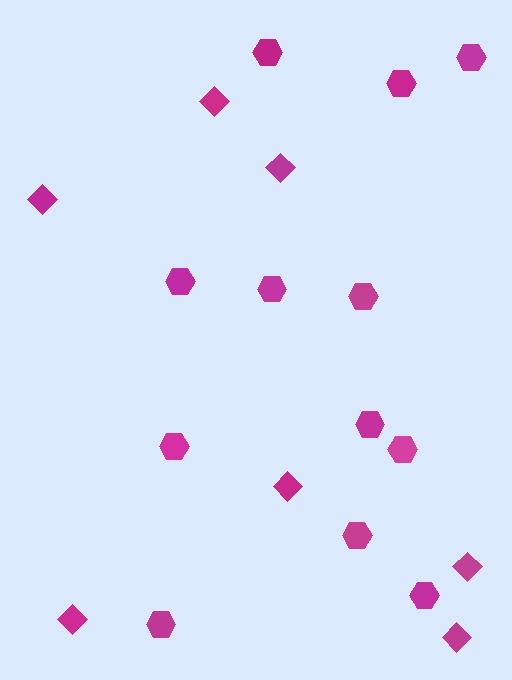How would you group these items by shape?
There are 2 groups: one group of diamonds (7) and one group of hexagons (12).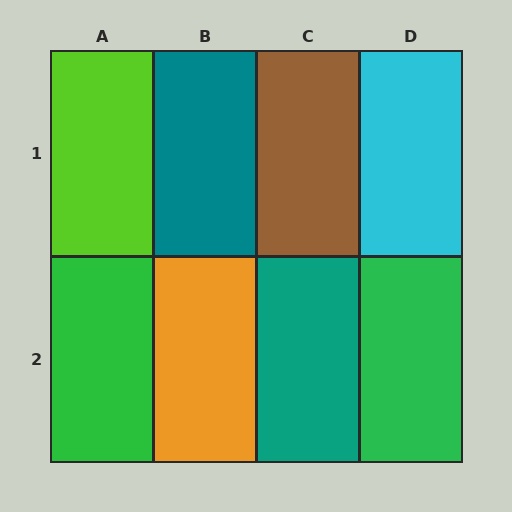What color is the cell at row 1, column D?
Cyan.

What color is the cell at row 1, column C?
Brown.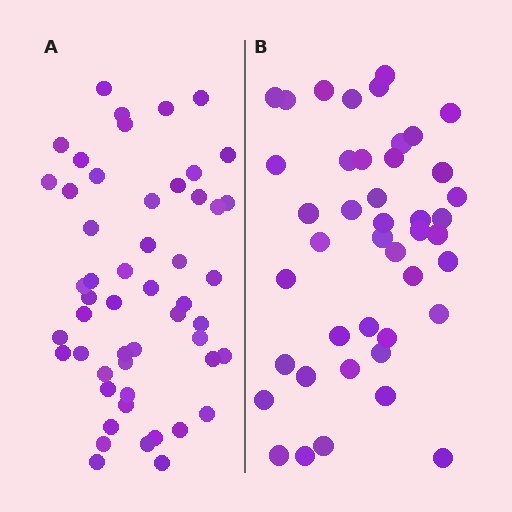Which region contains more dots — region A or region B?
Region A (the left region) has more dots.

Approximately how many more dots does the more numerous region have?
Region A has roughly 8 or so more dots than region B.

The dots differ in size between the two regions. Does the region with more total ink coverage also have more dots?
No. Region B has more total ink coverage because its dots are larger, but region A actually contains more individual dots. Total area can be misleading — the number of items is what matters here.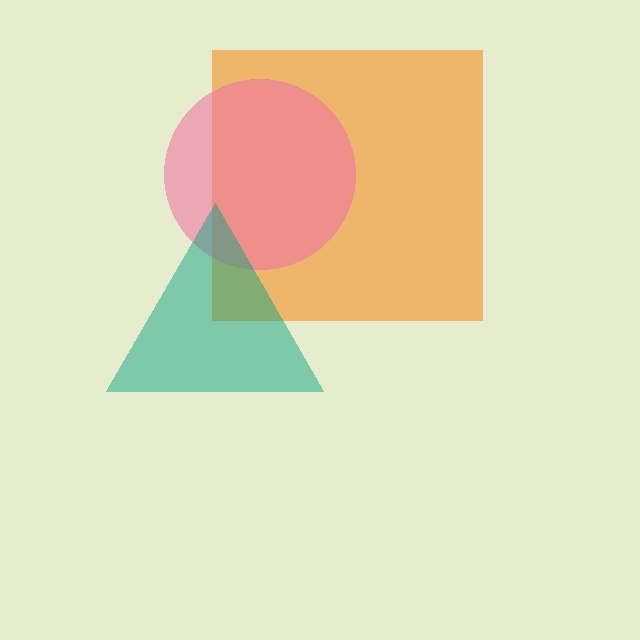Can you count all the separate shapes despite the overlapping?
Yes, there are 3 separate shapes.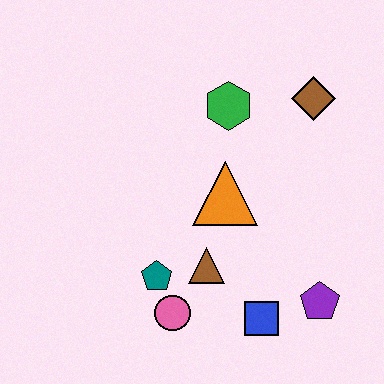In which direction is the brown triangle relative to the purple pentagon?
The brown triangle is to the left of the purple pentagon.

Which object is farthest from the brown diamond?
The pink circle is farthest from the brown diamond.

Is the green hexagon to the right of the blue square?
No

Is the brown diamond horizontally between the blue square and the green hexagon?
No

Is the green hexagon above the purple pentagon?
Yes